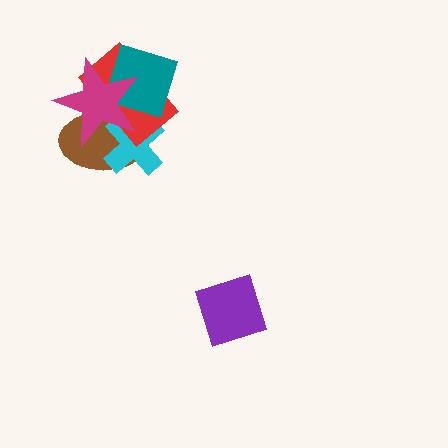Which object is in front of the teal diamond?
The magenta star is in front of the teal diamond.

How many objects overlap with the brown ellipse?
4 objects overlap with the brown ellipse.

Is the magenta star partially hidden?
No, no other shape covers it.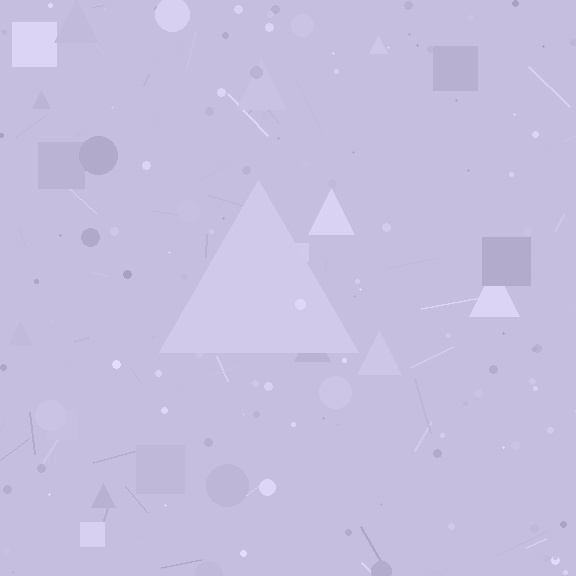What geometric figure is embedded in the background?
A triangle is embedded in the background.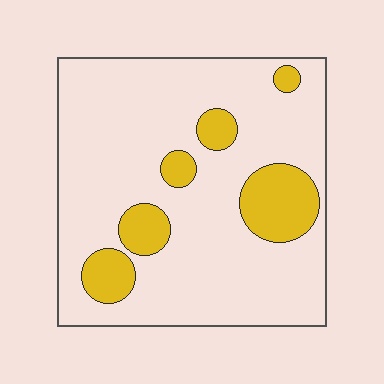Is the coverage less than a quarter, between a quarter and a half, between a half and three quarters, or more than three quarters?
Less than a quarter.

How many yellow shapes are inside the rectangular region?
6.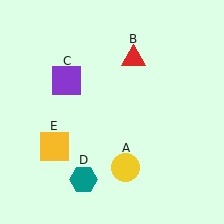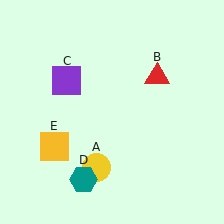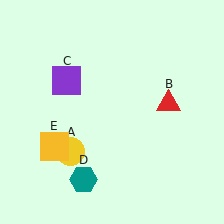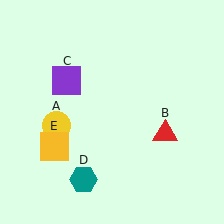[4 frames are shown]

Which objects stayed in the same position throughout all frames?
Purple square (object C) and teal hexagon (object D) and yellow square (object E) remained stationary.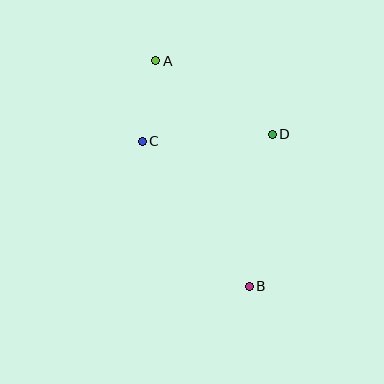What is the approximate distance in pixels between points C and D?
The distance between C and D is approximately 130 pixels.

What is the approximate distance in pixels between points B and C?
The distance between B and C is approximately 180 pixels.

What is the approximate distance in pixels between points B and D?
The distance between B and D is approximately 154 pixels.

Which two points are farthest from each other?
Points A and B are farthest from each other.